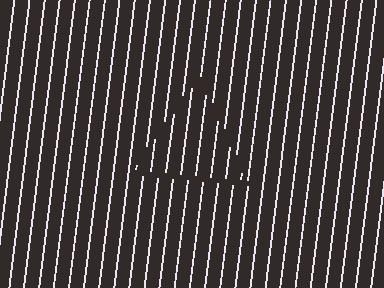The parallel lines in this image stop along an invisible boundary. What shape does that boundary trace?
An illusory triangle. The interior of the shape contains the same grating, shifted by half a period — the contour is defined by the phase discontinuity where line-ends from the inner and outer gratings abut.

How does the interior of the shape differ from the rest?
The interior of the shape contains the same grating, shifted by half a period — the contour is defined by the phase discontinuity where line-ends from the inner and outer gratings abut.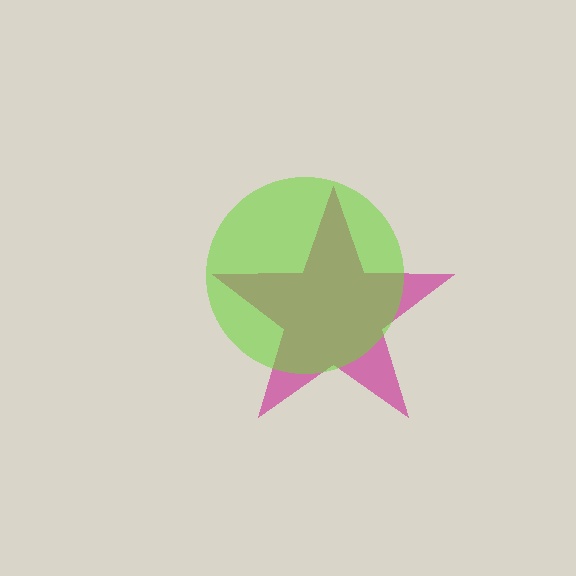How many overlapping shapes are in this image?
There are 2 overlapping shapes in the image.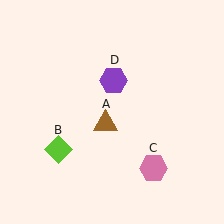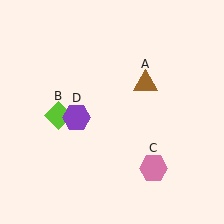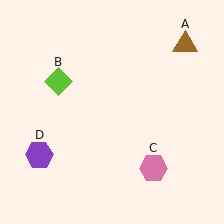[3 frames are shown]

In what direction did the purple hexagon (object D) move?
The purple hexagon (object D) moved down and to the left.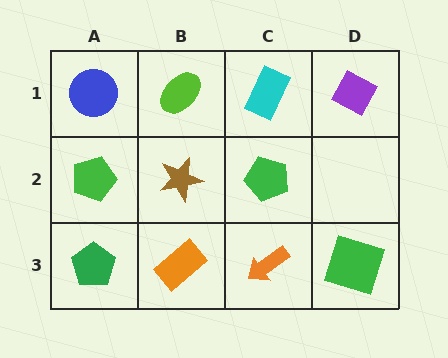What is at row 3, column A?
A green pentagon.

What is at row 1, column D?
A purple diamond.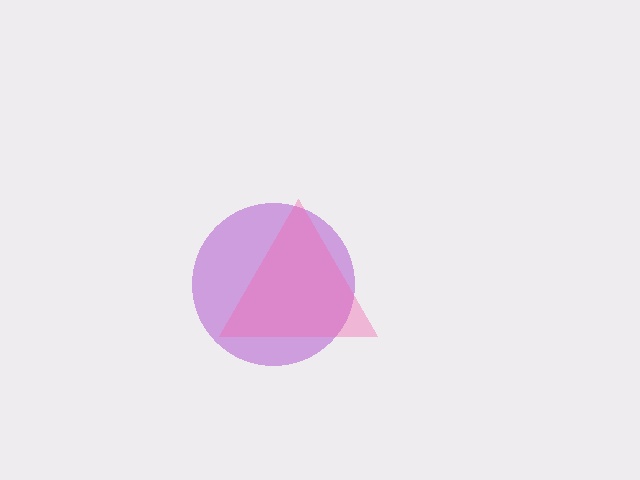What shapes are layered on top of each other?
The layered shapes are: a purple circle, a pink triangle.